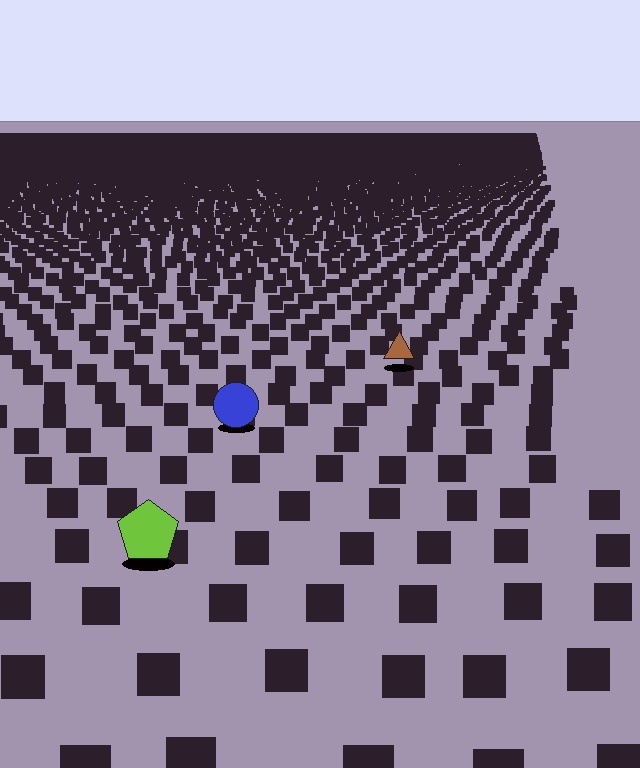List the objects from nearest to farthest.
From nearest to farthest: the lime pentagon, the blue circle, the brown triangle.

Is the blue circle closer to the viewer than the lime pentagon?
No. The lime pentagon is closer — you can tell from the texture gradient: the ground texture is coarser near it.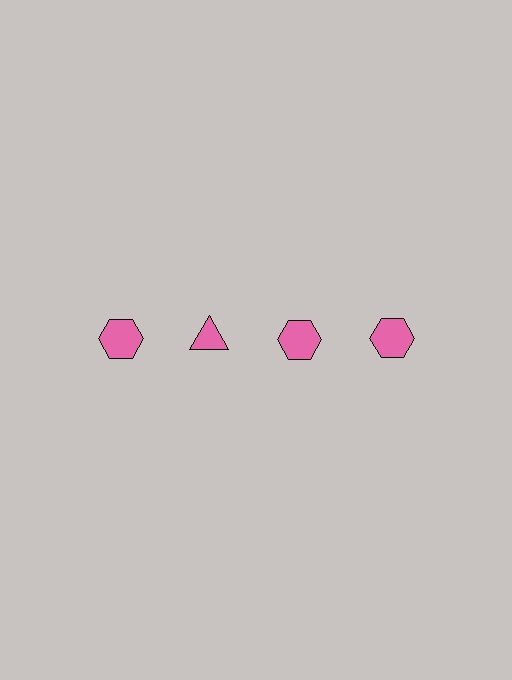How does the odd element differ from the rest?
It has a different shape: triangle instead of hexagon.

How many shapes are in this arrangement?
There are 4 shapes arranged in a grid pattern.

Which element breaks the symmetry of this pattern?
The pink triangle in the top row, second from left column breaks the symmetry. All other shapes are pink hexagons.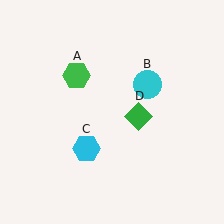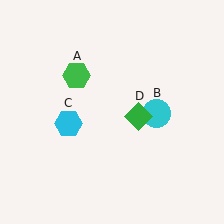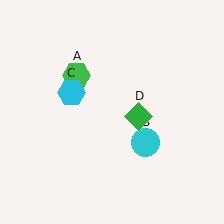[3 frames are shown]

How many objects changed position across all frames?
2 objects changed position: cyan circle (object B), cyan hexagon (object C).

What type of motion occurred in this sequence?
The cyan circle (object B), cyan hexagon (object C) rotated clockwise around the center of the scene.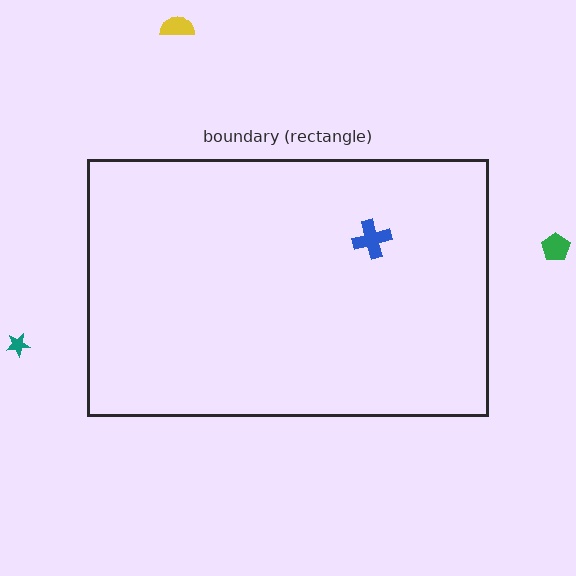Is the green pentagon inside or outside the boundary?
Outside.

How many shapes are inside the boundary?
1 inside, 3 outside.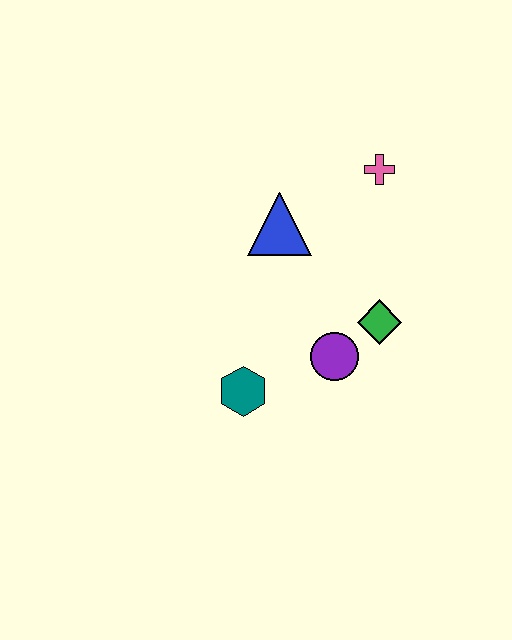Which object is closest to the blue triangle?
The pink cross is closest to the blue triangle.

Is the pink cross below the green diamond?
No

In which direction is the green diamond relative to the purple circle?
The green diamond is to the right of the purple circle.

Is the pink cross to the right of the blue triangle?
Yes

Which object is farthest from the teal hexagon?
The pink cross is farthest from the teal hexagon.